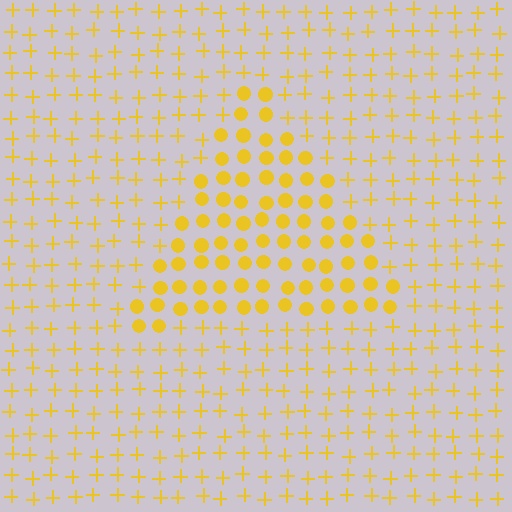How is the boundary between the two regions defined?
The boundary is defined by a change in element shape: circles inside vs. plus signs outside. All elements share the same color and spacing.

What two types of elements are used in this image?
The image uses circles inside the triangle region and plus signs outside it.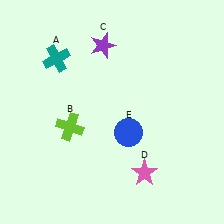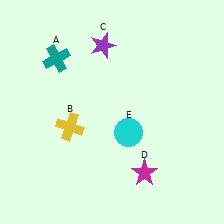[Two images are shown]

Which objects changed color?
B changed from lime to yellow. D changed from pink to magenta. E changed from blue to cyan.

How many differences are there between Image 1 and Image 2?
There are 3 differences between the two images.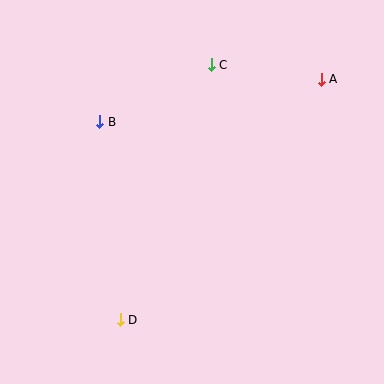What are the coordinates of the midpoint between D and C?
The midpoint between D and C is at (166, 192).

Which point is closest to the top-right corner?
Point A is closest to the top-right corner.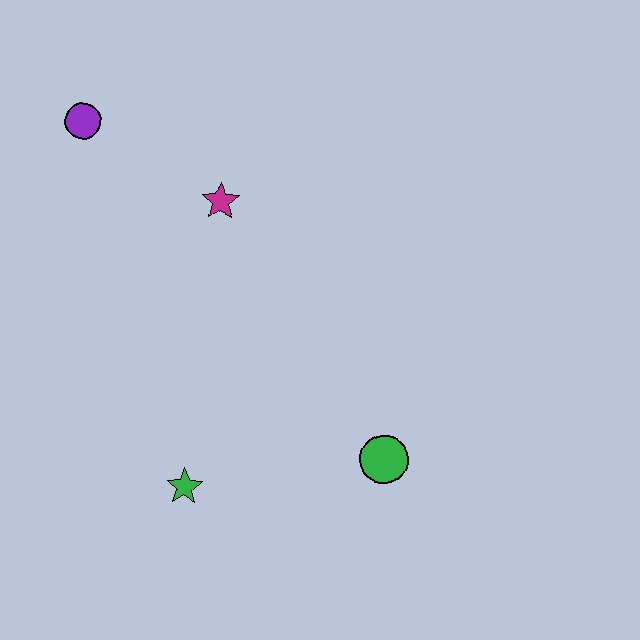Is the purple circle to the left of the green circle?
Yes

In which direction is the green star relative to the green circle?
The green star is to the left of the green circle.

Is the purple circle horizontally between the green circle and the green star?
No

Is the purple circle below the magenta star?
No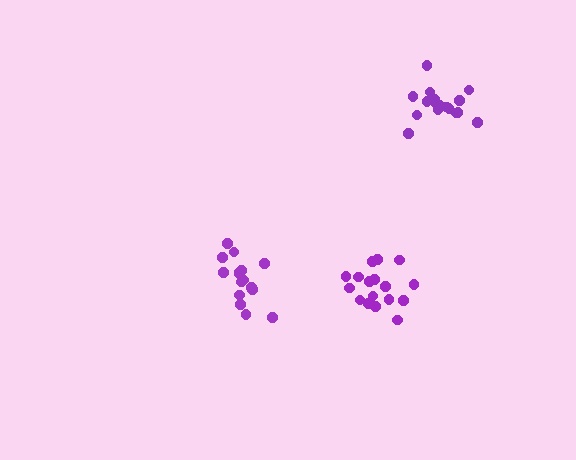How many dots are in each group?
Group 1: 17 dots, Group 2: 17 dots, Group 3: 16 dots (50 total).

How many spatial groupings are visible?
There are 3 spatial groupings.